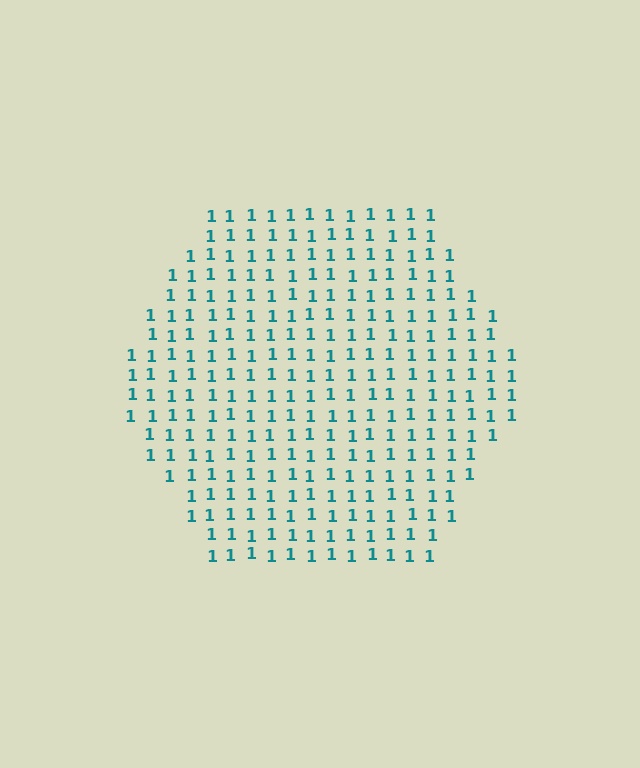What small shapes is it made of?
It is made of small digit 1's.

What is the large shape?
The large shape is a hexagon.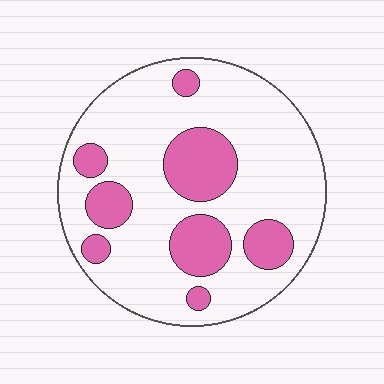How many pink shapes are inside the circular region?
8.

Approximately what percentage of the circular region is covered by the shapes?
Approximately 25%.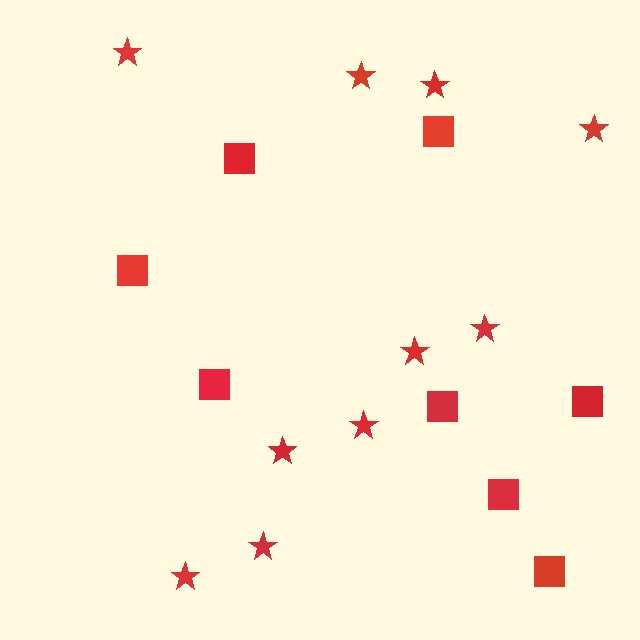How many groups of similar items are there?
There are 2 groups: one group of stars (10) and one group of squares (8).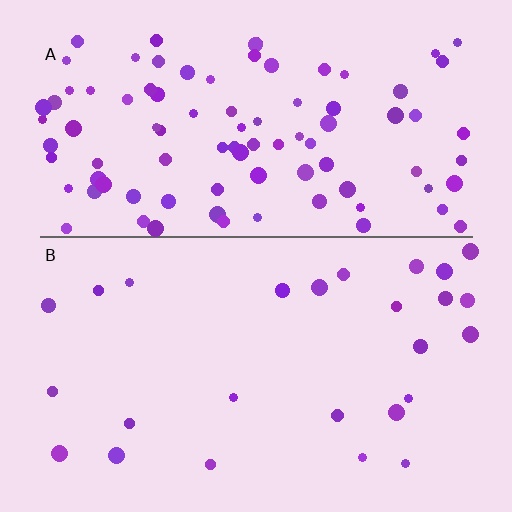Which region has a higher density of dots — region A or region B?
A (the top).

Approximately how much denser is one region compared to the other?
Approximately 3.6× — region A over region B.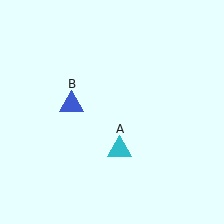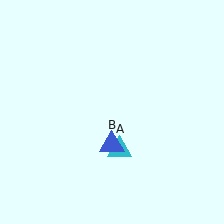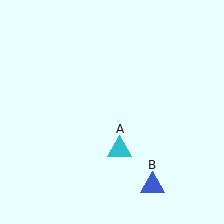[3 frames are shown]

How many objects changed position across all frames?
1 object changed position: blue triangle (object B).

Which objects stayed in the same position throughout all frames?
Cyan triangle (object A) remained stationary.